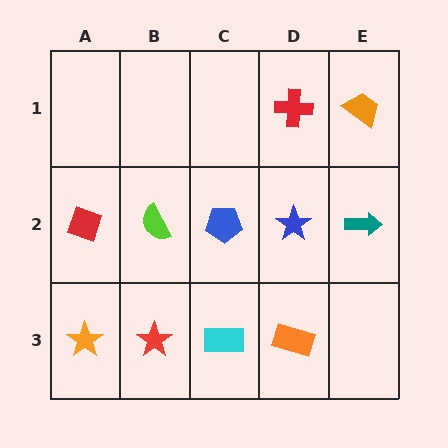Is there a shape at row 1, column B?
No, that cell is empty.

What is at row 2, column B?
A lime semicircle.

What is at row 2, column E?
A teal arrow.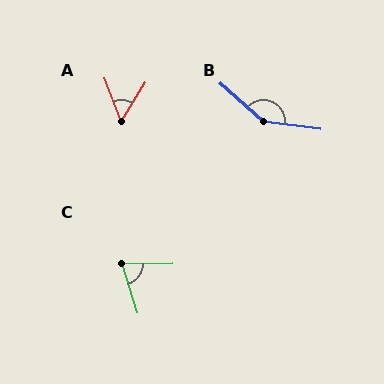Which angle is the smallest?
A, at approximately 53 degrees.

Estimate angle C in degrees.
Approximately 73 degrees.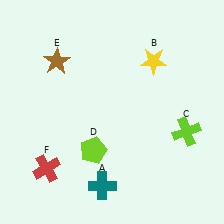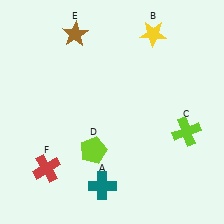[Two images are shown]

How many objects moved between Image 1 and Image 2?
2 objects moved between the two images.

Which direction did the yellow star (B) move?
The yellow star (B) moved up.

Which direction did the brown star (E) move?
The brown star (E) moved up.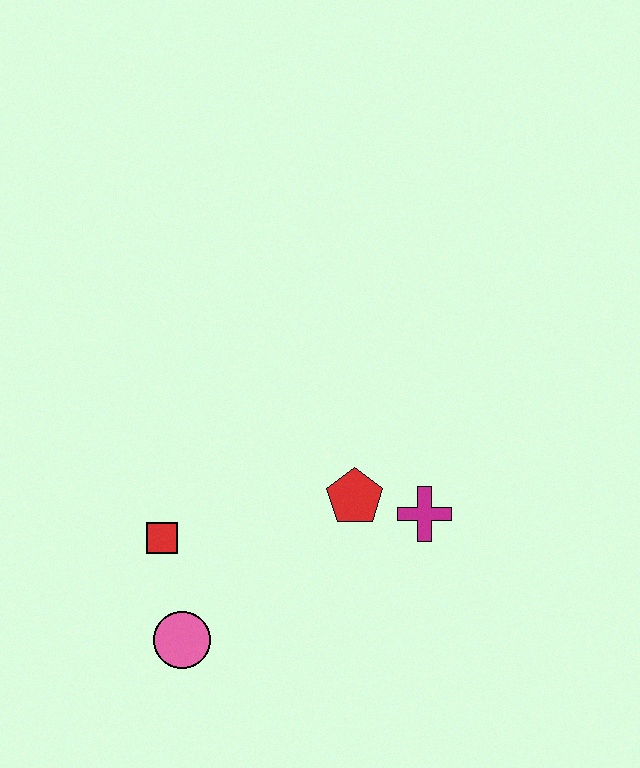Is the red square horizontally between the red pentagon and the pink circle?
No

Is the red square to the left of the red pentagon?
Yes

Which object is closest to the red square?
The pink circle is closest to the red square.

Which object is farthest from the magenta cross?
The pink circle is farthest from the magenta cross.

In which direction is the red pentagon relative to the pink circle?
The red pentagon is to the right of the pink circle.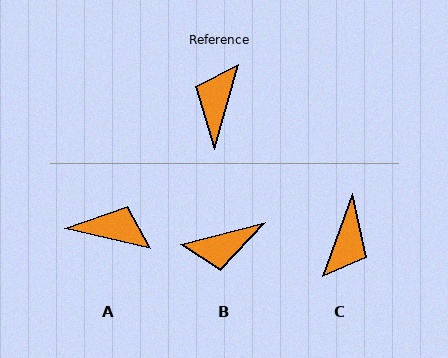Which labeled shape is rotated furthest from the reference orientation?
C, about 175 degrees away.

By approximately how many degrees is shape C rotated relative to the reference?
Approximately 175 degrees counter-clockwise.